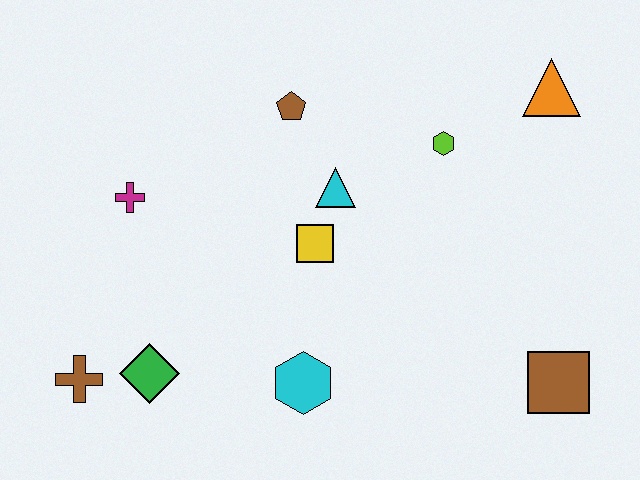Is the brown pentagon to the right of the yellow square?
No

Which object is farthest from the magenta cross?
The brown square is farthest from the magenta cross.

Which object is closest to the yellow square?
The cyan triangle is closest to the yellow square.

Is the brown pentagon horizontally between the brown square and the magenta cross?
Yes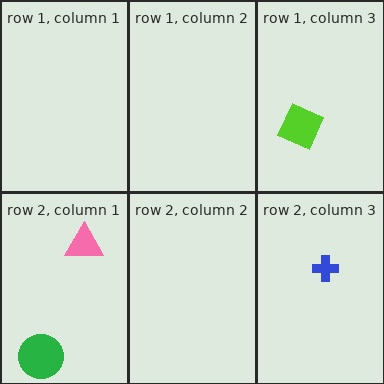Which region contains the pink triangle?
The row 2, column 1 region.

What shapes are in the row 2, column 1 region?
The pink triangle, the green circle.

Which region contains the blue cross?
The row 2, column 3 region.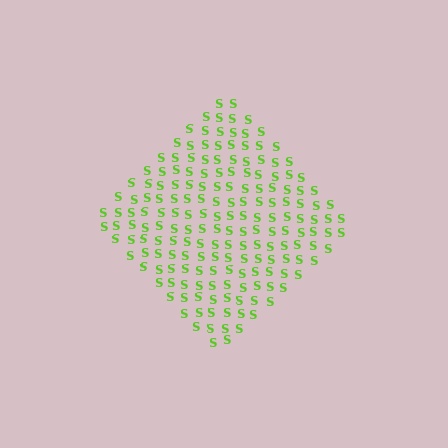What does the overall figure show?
The overall figure shows a diamond.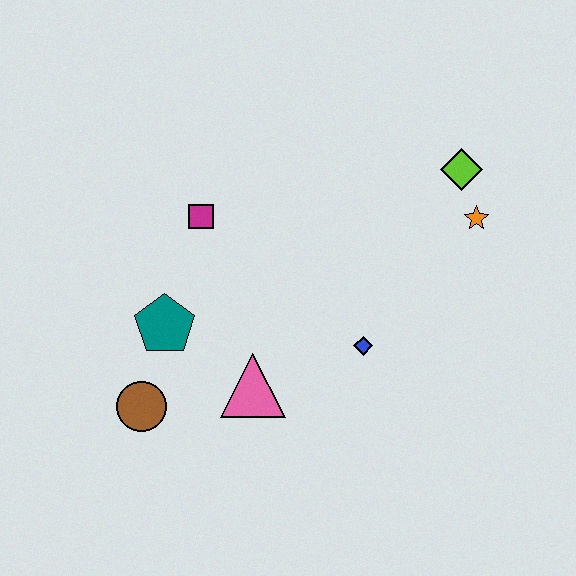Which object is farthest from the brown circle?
The lime diamond is farthest from the brown circle.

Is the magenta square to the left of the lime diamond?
Yes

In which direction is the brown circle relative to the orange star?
The brown circle is to the left of the orange star.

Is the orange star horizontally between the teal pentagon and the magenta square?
No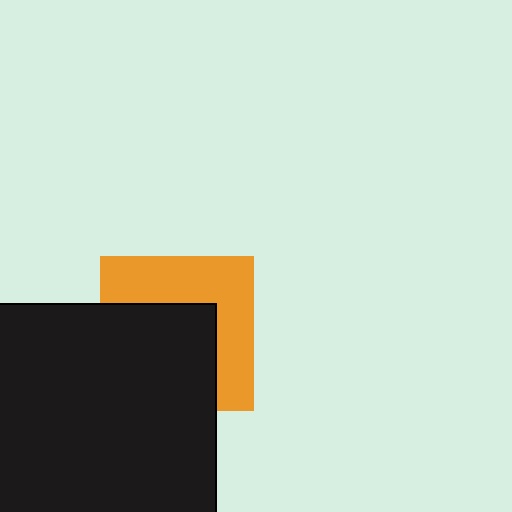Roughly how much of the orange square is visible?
About half of it is visible (roughly 47%).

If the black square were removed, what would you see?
You would see the complete orange square.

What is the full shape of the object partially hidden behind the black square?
The partially hidden object is an orange square.